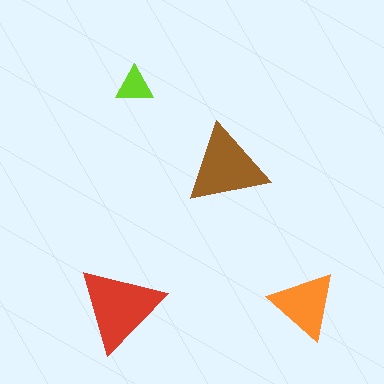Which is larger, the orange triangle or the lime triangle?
The orange one.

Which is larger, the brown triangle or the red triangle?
The red one.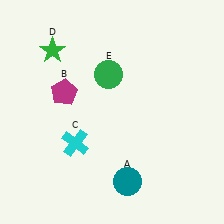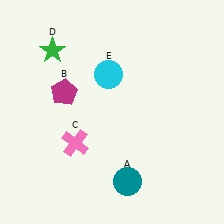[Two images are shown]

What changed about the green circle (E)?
In Image 1, E is green. In Image 2, it changed to cyan.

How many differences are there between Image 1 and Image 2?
There are 2 differences between the two images.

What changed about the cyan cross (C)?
In Image 1, C is cyan. In Image 2, it changed to pink.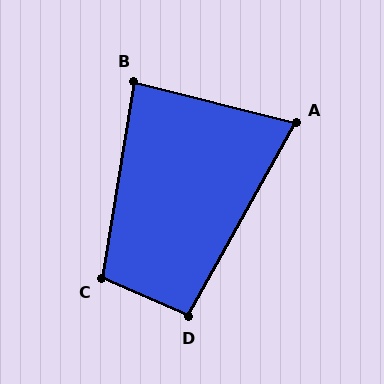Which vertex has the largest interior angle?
C, at approximately 105 degrees.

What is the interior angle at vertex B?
Approximately 85 degrees (approximately right).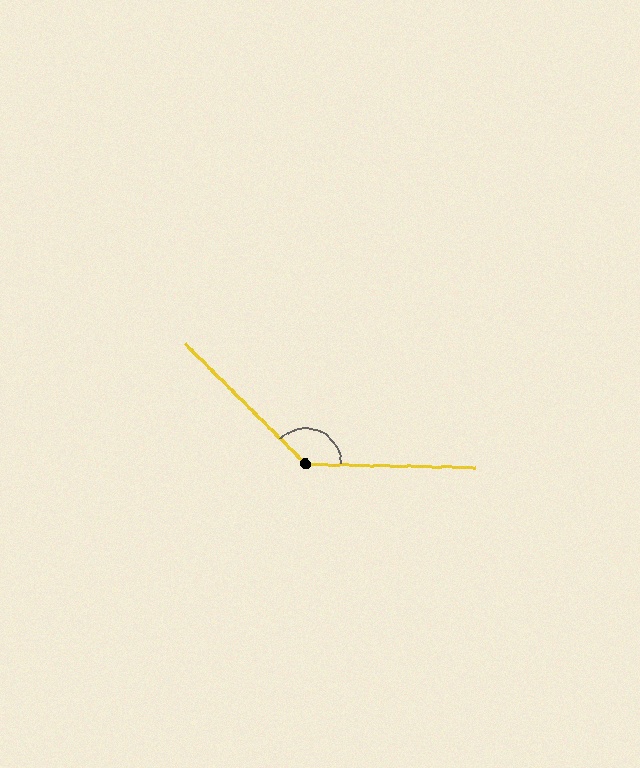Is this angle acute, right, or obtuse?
It is obtuse.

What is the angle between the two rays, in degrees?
Approximately 136 degrees.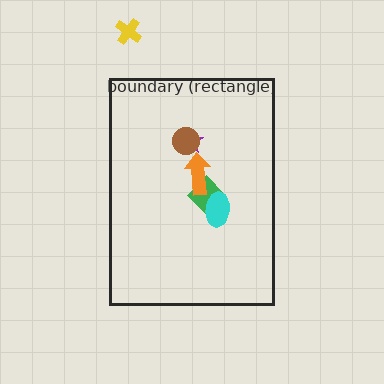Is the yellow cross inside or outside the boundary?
Outside.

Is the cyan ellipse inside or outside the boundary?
Inside.